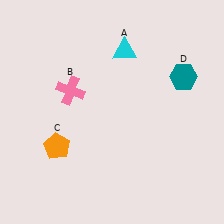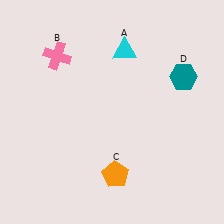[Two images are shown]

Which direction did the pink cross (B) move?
The pink cross (B) moved up.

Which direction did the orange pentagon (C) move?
The orange pentagon (C) moved right.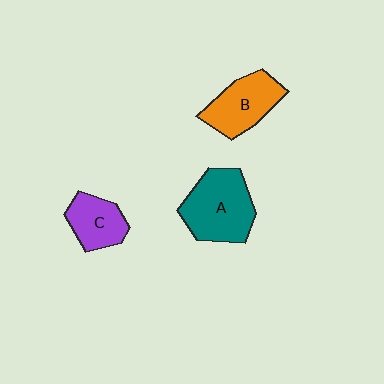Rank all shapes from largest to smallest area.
From largest to smallest: A (teal), B (orange), C (purple).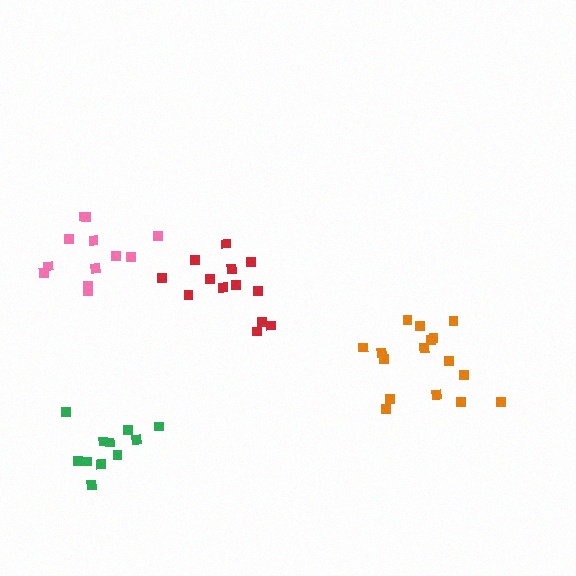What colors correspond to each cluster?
The clusters are colored: green, orange, red, pink.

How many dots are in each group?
Group 1: 11 dots, Group 2: 16 dots, Group 3: 13 dots, Group 4: 12 dots (52 total).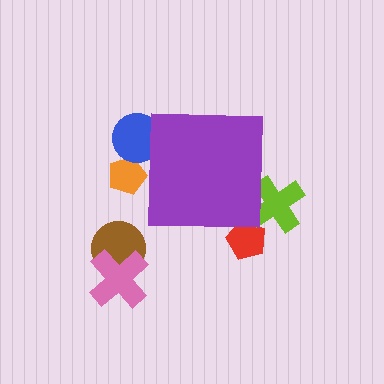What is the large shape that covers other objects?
A purple square.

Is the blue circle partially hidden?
Yes, the blue circle is partially hidden behind the purple square.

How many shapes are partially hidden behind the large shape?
4 shapes are partially hidden.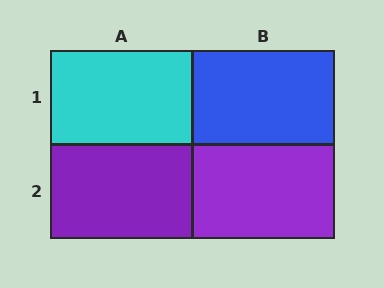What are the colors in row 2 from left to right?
Purple, purple.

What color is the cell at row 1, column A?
Cyan.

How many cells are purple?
2 cells are purple.